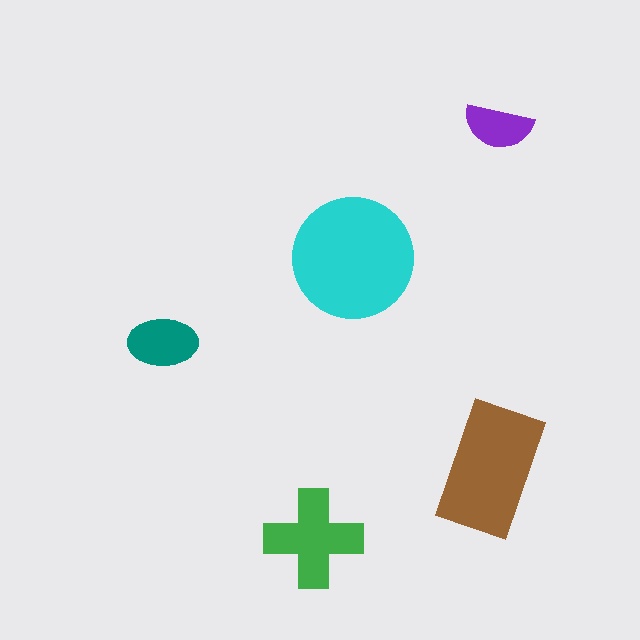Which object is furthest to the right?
The purple semicircle is rightmost.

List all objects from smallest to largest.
The purple semicircle, the teal ellipse, the green cross, the brown rectangle, the cyan circle.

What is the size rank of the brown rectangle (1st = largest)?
2nd.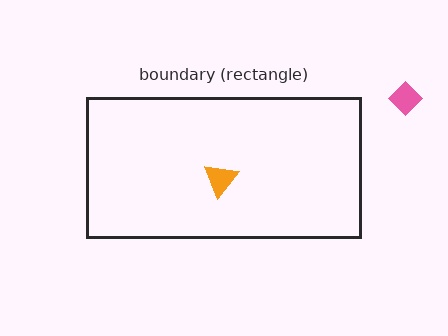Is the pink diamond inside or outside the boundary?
Outside.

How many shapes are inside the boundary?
1 inside, 1 outside.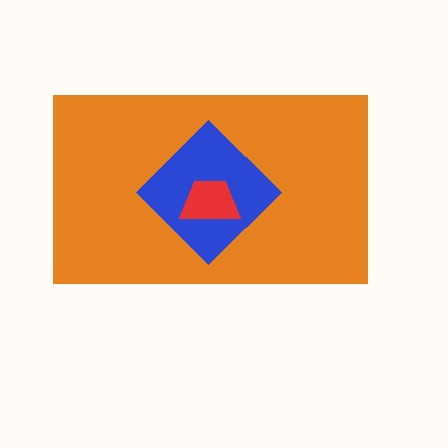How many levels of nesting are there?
3.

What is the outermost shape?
The orange rectangle.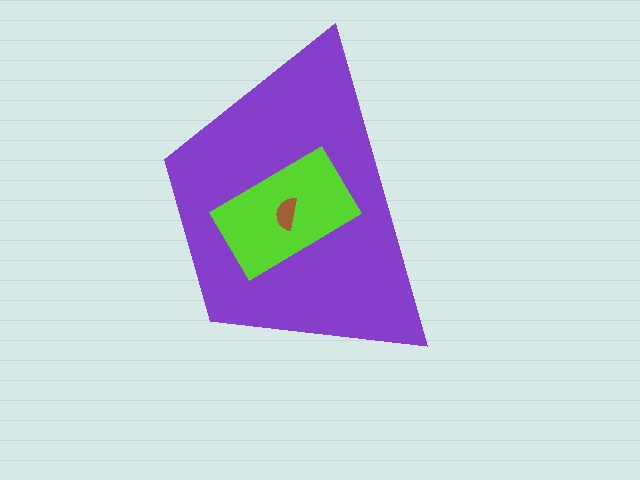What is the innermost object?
The brown semicircle.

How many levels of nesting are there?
3.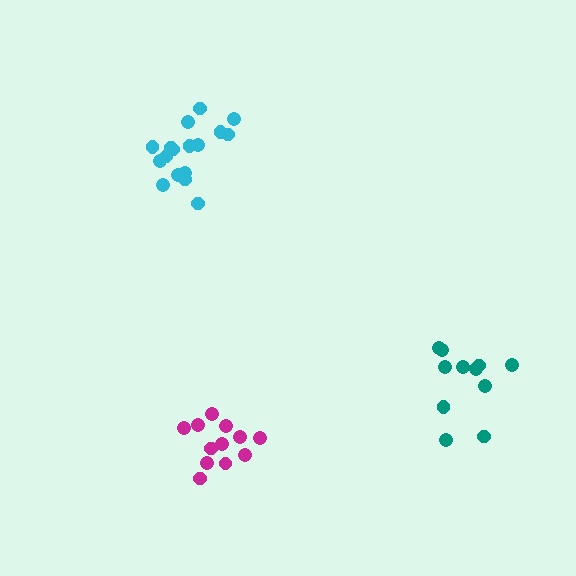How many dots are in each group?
Group 1: 17 dots, Group 2: 11 dots, Group 3: 12 dots (40 total).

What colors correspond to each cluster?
The clusters are colored: cyan, teal, magenta.